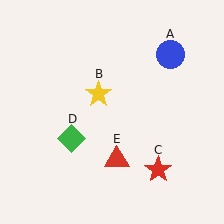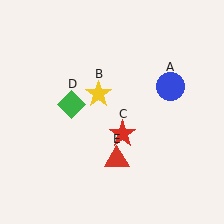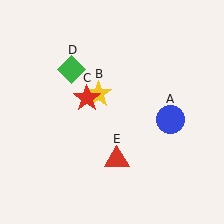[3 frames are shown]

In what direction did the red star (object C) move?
The red star (object C) moved up and to the left.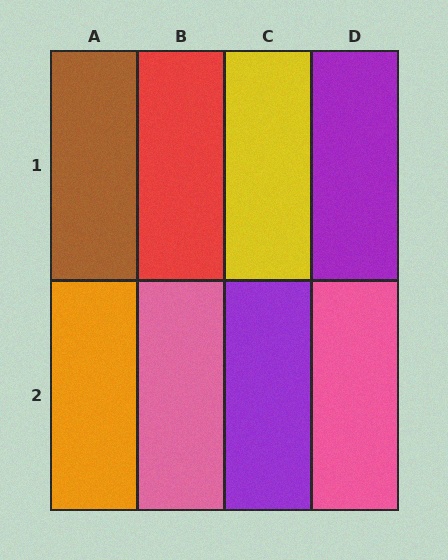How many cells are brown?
1 cell is brown.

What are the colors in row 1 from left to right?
Brown, red, yellow, purple.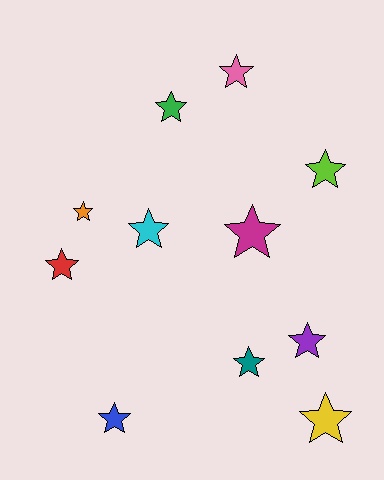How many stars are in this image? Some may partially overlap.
There are 11 stars.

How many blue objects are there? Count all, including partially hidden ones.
There is 1 blue object.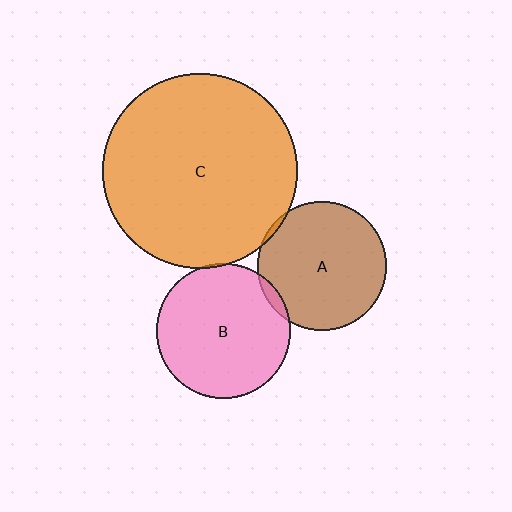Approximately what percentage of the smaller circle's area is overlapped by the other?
Approximately 5%.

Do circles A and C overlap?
Yes.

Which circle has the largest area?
Circle C (orange).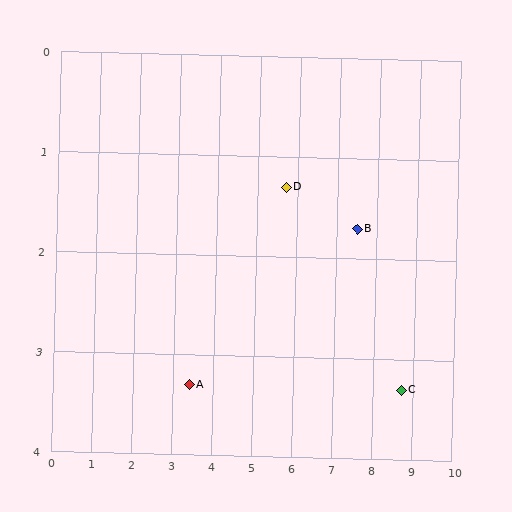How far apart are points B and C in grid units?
Points B and C are about 2.0 grid units apart.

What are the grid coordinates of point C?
Point C is at approximately (8.7, 3.3).